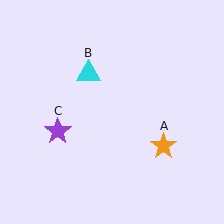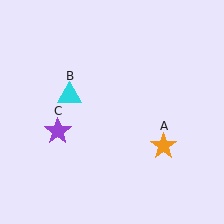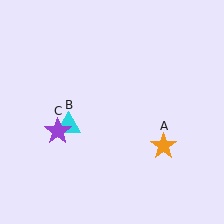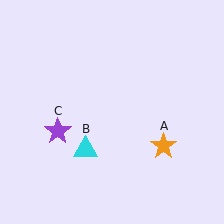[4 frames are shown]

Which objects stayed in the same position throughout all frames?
Orange star (object A) and purple star (object C) remained stationary.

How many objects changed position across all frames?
1 object changed position: cyan triangle (object B).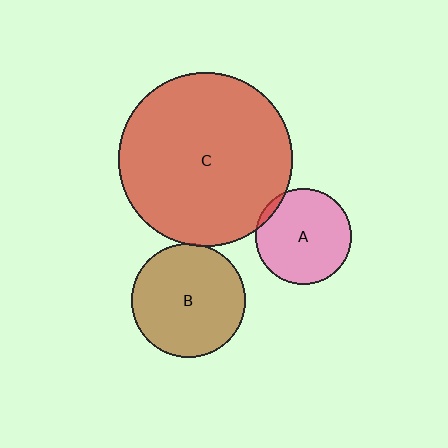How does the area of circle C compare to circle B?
Approximately 2.3 times.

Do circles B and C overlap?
Yes.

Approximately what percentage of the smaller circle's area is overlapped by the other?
Approximately 5%.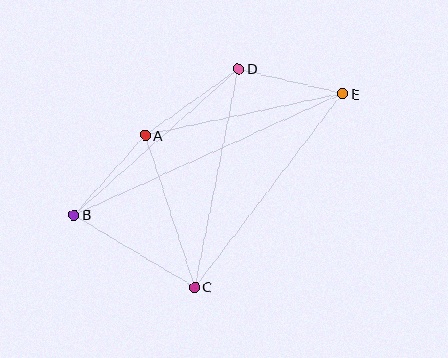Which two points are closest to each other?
Points A and B are closest to each other.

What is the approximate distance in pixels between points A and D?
The distance between A and D is approximately 115 pixels.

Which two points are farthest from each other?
Points B and E are farthest from each other.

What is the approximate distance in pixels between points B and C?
The distance between B and C is approximately 141 pixels.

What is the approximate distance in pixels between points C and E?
The distance between C and E is approximately 244 pixels.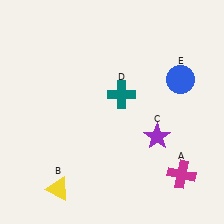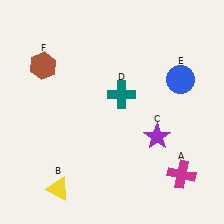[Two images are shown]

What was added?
A brown hexagon (F) was added in Image 2.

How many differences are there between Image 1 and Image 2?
There is 1 difference between the two images.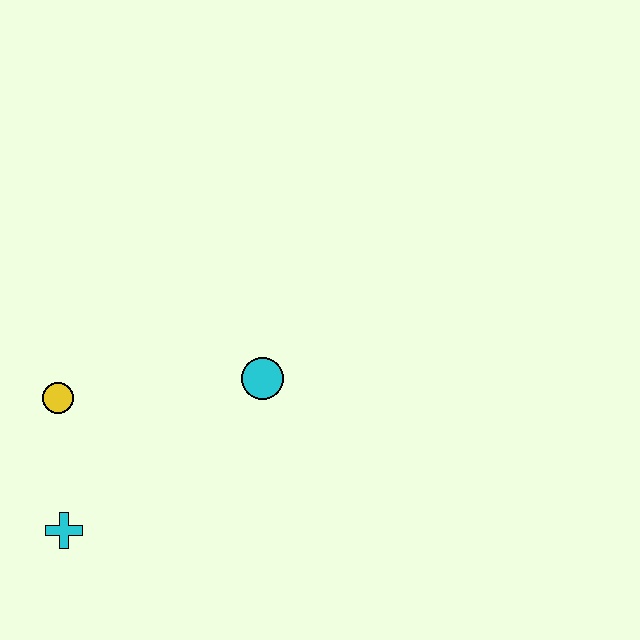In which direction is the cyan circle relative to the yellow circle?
The cyan circle is to the right of the yellow circle.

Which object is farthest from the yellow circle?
The cyan circle is farthest from the yellow circle.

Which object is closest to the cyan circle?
The yellow circle is closest to the cyan circle.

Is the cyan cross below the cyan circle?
Yes